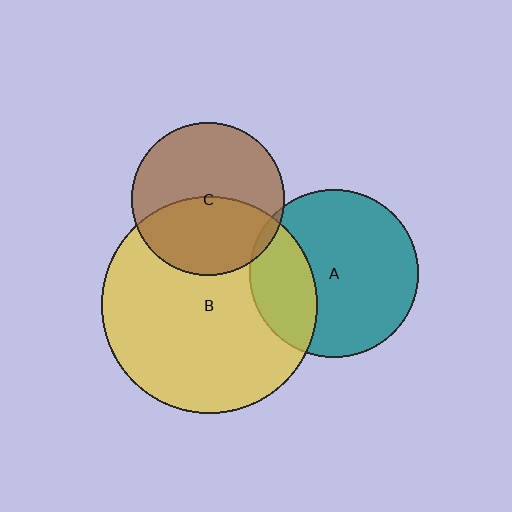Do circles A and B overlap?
Yes.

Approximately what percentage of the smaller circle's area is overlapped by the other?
Approximately 30%.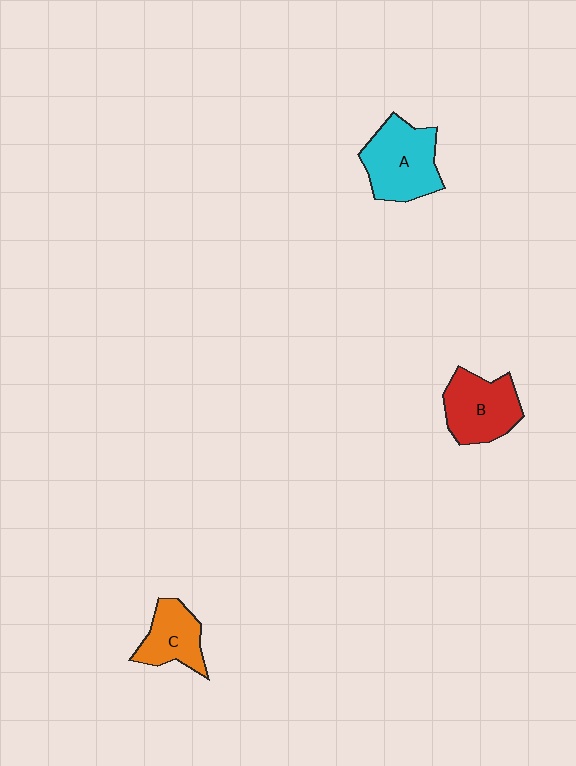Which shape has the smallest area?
Shape C (orange).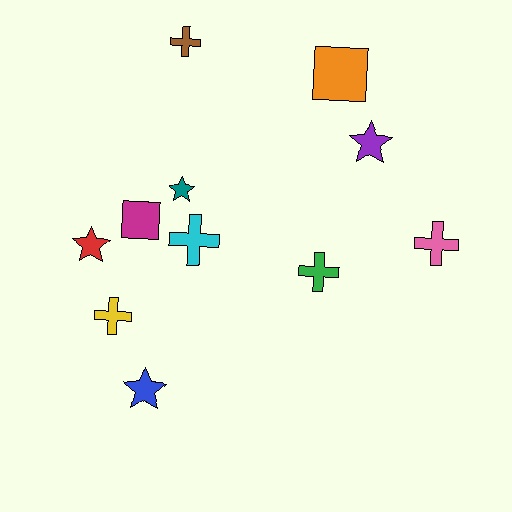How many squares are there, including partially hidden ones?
There are 2 squares.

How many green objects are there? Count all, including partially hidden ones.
There is 1 green object.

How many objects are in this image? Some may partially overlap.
There are 11 objects.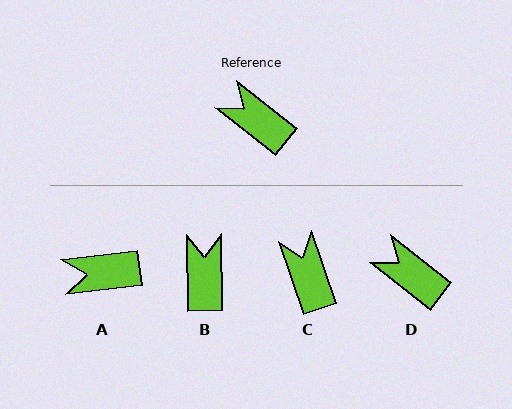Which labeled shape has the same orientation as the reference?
D.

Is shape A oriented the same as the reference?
No, it is off by about 45 degrees.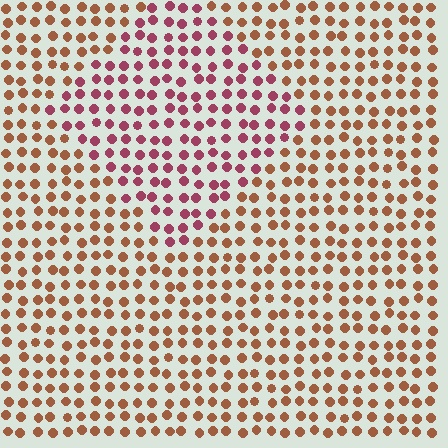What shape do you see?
I see a diamond.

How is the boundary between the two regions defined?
The boundary is defined purely by a slight shift in hue (about 41 degrees). Spacing, size, and orientation are identical on both sides.